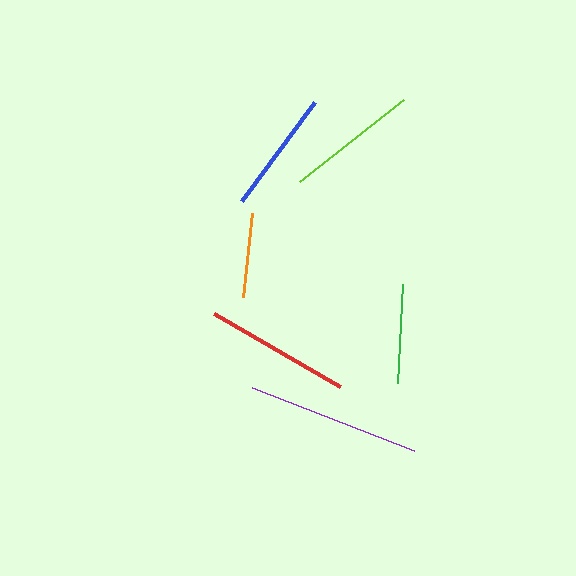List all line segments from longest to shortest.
From longest to shortest: purple, red, lime, blue, green, orange.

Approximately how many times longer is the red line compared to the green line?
The red line is approximately 1.5 times the length of the green line.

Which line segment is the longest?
The purple line is the longest at approximately 174 pixels.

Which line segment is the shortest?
The orange line is the shortest at approximately 84 pixels.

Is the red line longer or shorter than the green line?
The red line is longer than the green line.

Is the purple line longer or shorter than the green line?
The purple line is longer than the green line.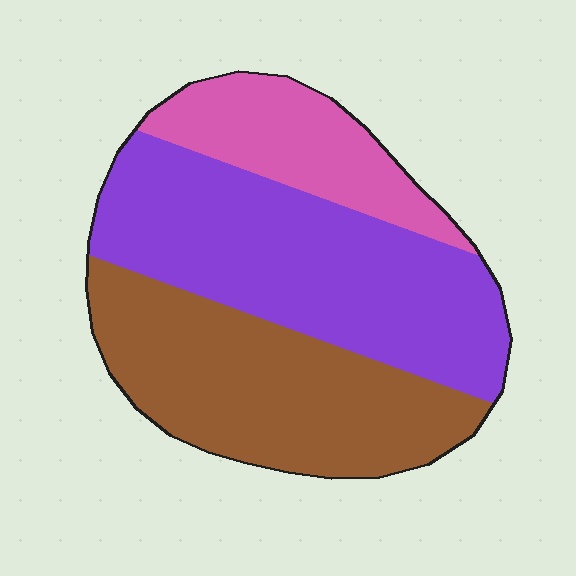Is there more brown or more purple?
Purple.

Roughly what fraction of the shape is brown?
Brown takes up about three eighths (3/8) of the shape.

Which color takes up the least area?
Pink, at roughly 20%.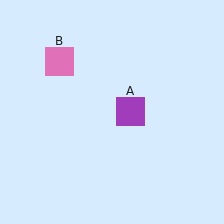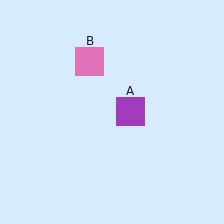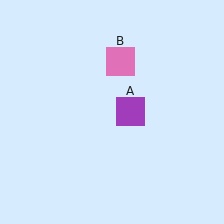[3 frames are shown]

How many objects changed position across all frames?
1 object changed position: pink square (object B).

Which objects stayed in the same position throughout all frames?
Purple square (object A) remained stationary.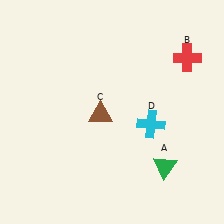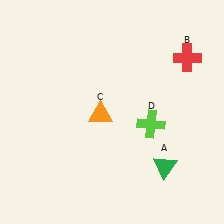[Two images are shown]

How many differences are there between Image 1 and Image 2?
There are 2 differences between the two images.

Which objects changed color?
C changed from brown to orange. D changed from cyan to lime.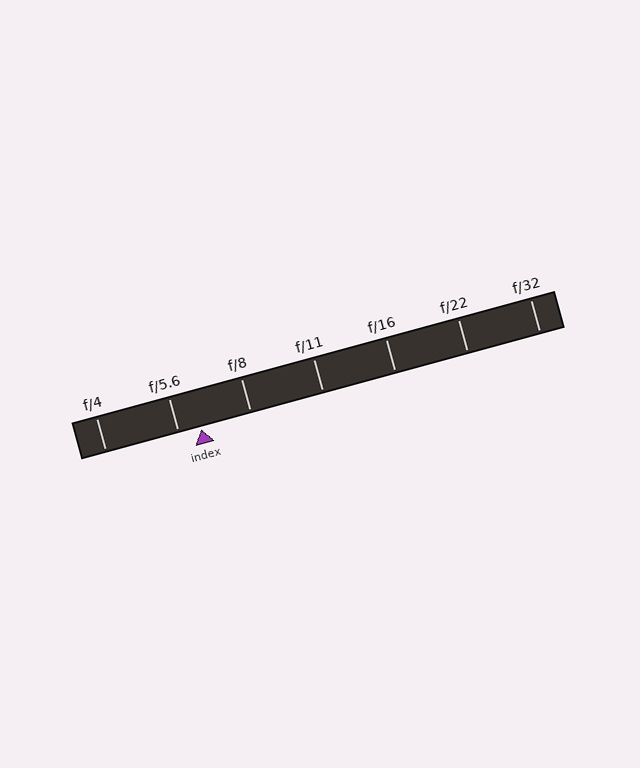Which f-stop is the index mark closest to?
The index mark is closest to f/5.6.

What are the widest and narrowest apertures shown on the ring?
The widest aperture shown is f/4 and the narrowest is f/32.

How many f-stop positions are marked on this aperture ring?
There are 7 f-stop positions marked.